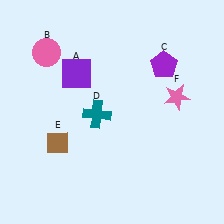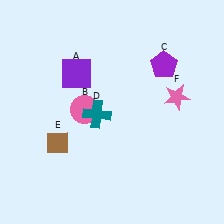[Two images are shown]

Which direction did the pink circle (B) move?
The pink circle (B) moved down.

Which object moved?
The pink circle (B) moved down.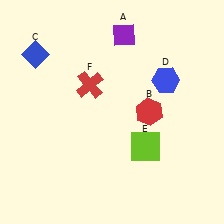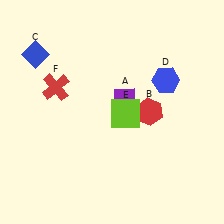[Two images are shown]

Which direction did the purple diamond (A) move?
The purple diamond (A) moved down.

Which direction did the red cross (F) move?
The red cross (F) moved left.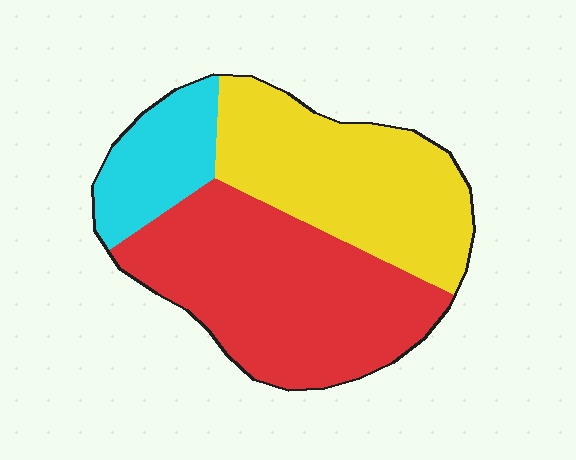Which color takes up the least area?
Cyan, at roughly 15%.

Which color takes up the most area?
Red, at roughly 45%.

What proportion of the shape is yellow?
Yellow covers 37% of the shape.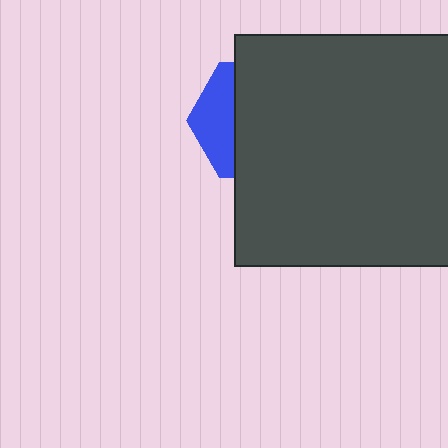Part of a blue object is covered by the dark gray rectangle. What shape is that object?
It is a hexagon.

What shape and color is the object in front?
The object in front is a dark gray rectangle.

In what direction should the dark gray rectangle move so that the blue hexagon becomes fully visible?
The dark gray rectangle should move right. That is the shortest direction to clear the overlap and leave the blue hexagon fully visible.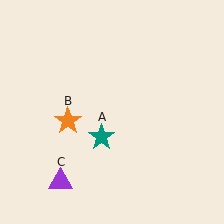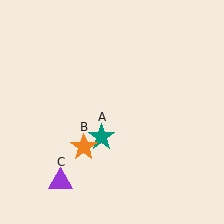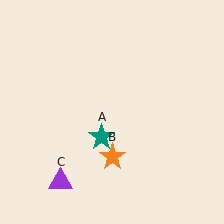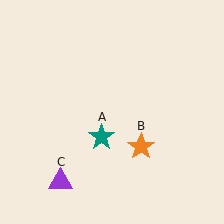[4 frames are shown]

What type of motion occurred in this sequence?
The orange star (object B) rotated counterclockwise around the center of the scene.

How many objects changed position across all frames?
1 object changed position: orange star (object B).